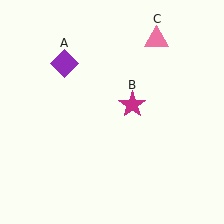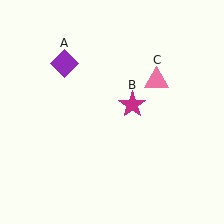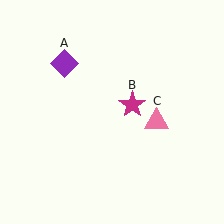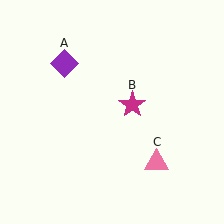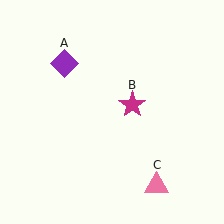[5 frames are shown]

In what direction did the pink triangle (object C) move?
The pink triangle (object C) moved down.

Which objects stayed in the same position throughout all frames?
Purple diamond (object A) and magenta star (object B) remained stationary.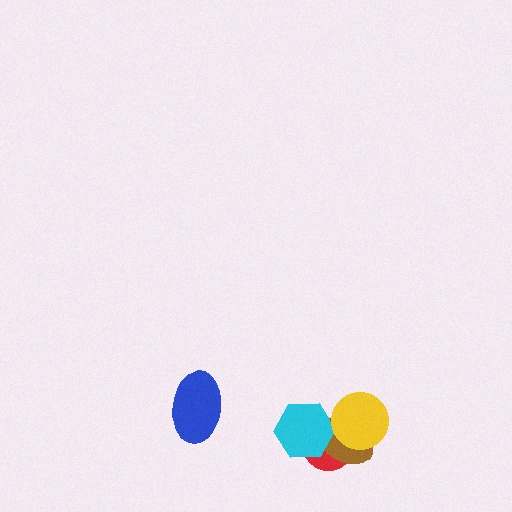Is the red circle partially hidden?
Yes, it is partially covered by another shape.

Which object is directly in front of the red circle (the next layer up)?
The brown ellipse is directly in front of the red circle.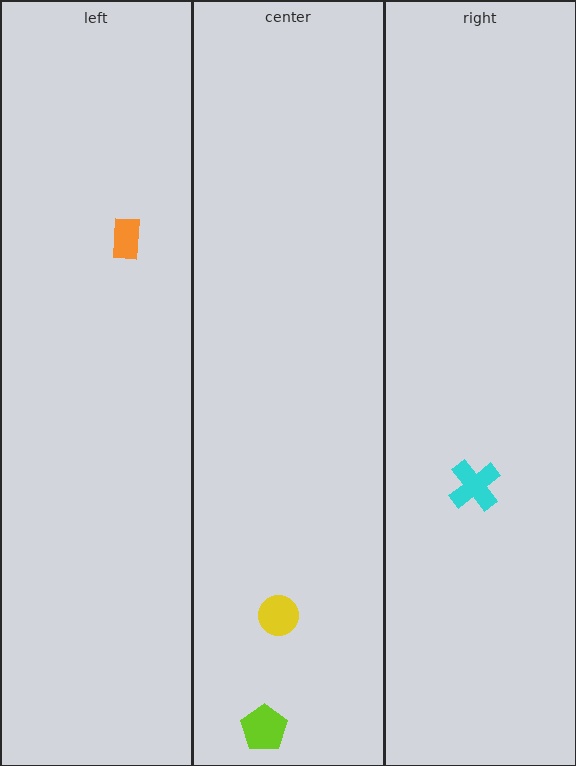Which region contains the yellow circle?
The center region.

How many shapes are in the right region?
1.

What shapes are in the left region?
The orange rectangle.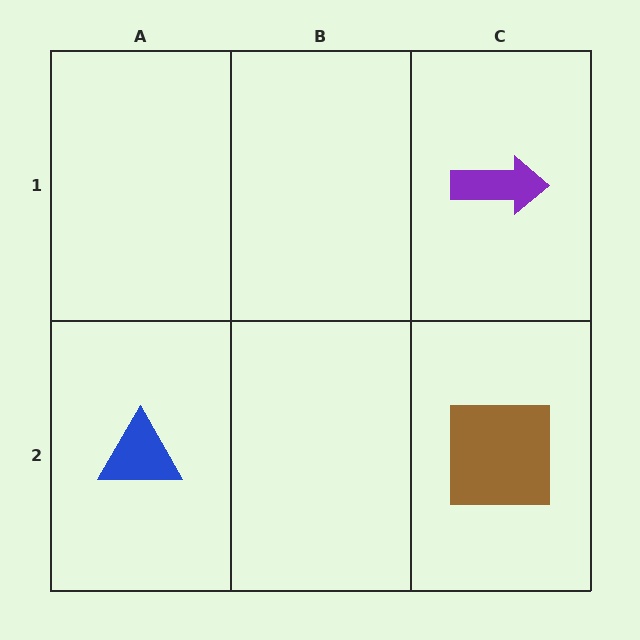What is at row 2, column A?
A blue triangle.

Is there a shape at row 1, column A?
No, that cell is empty.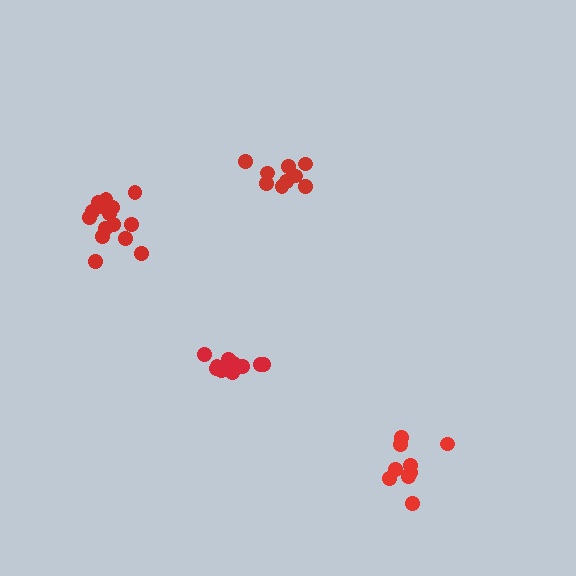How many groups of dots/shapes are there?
There are 4 groups.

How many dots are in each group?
Group 1: 12 dots, Group 2: 9 dots, Group 3: 9 dots, Group 4: 15 dots (45 total).